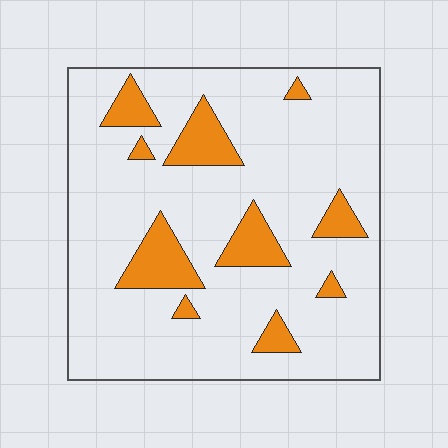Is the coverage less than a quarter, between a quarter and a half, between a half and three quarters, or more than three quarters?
Less than a quarter.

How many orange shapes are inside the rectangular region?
10.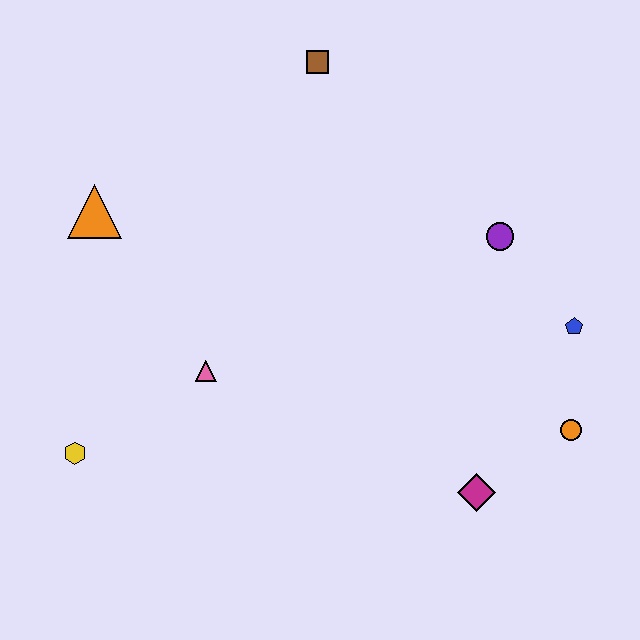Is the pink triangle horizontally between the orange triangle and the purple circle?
Yes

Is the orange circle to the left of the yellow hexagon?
No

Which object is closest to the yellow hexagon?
The pink triangle is closest to the yellow hexagon.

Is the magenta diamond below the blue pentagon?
Yes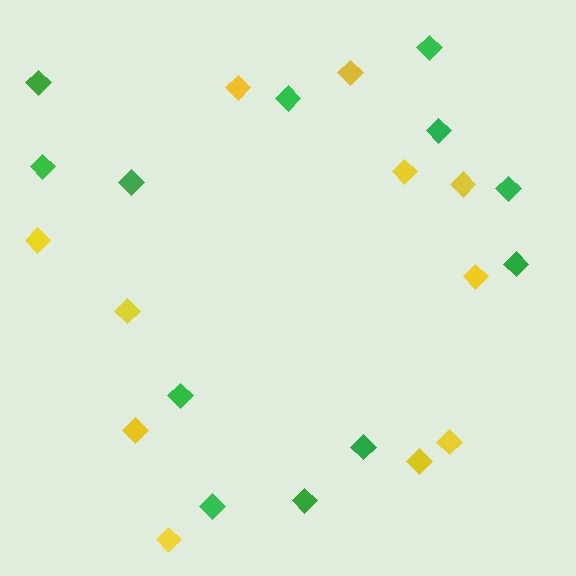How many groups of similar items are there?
There are 2 groups: one group of yellow diamonds (11) and one group of green diamonds (12).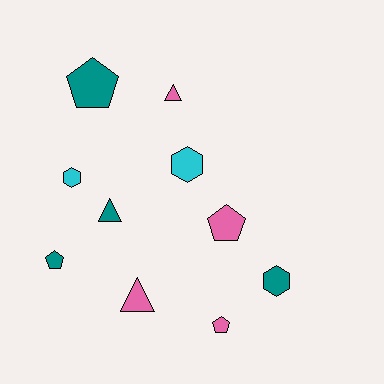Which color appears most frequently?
Pink, with 4 objects.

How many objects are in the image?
There are 10 objects.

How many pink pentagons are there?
There are 2 pink pentagons.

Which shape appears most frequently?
Pentagon, with 4 objects.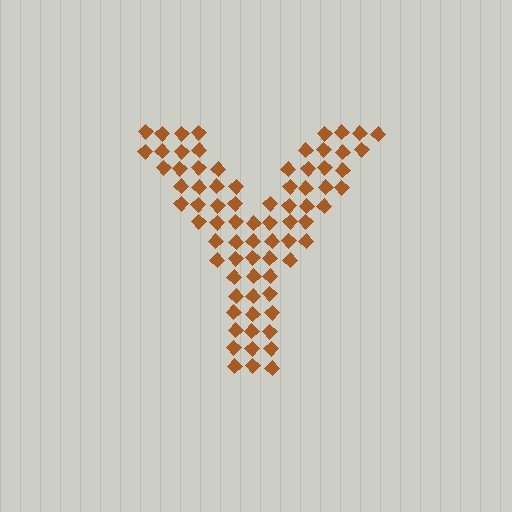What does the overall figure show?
The overall figure shows the letter Y.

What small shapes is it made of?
It is made of small diamonds.